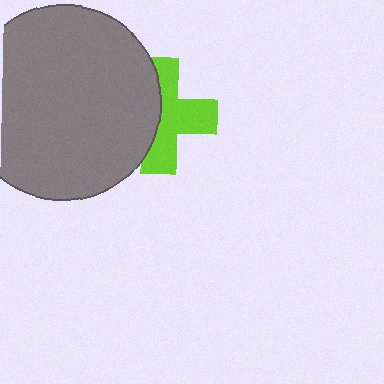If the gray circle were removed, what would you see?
You would see the complete lime cross.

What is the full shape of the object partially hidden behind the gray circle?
The partially hidden object is a lime cross.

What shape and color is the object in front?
The object in front is a gray circle.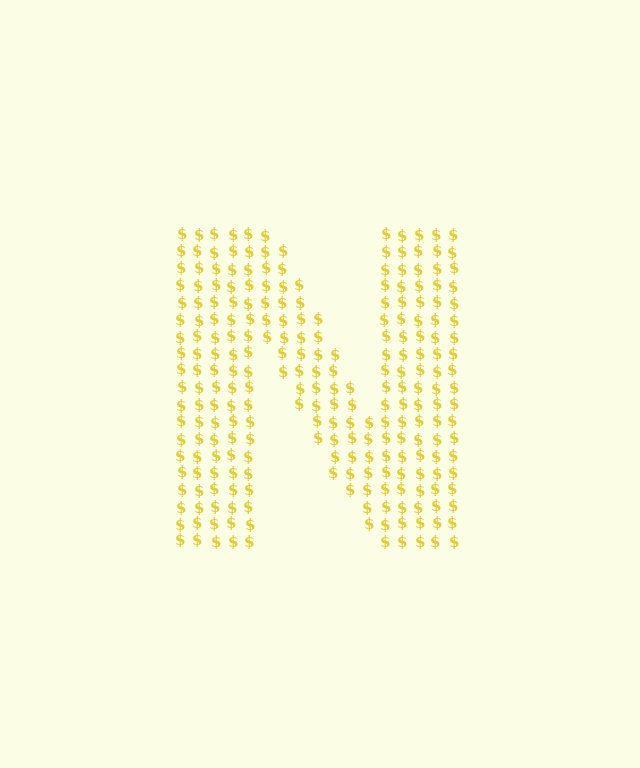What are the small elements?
The small elements are dollar signs.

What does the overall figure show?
The overall figure shows the letter N.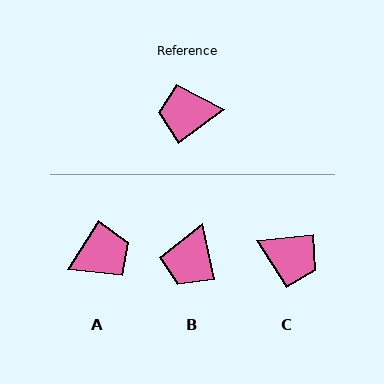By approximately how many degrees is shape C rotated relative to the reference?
Approximately 151 degrees counter-clockwise.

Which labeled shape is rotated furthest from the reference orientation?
A, about 159 degrees away.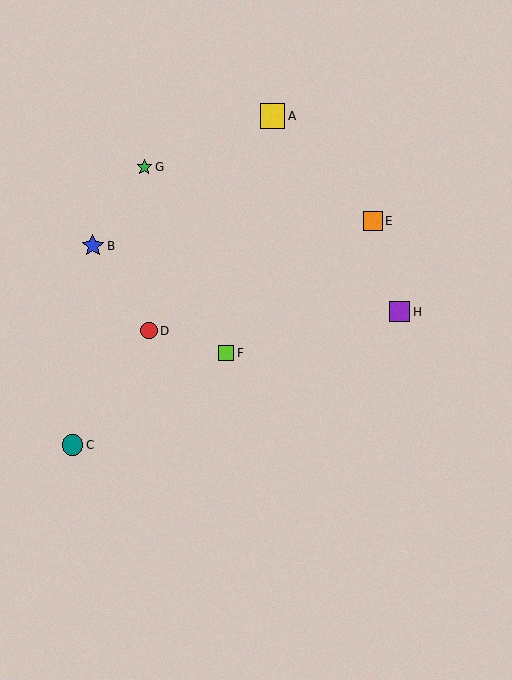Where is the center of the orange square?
The center of the orange square is at (373, 221).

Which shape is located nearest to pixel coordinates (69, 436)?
The teal circle (labeled C) at (72, 445) is nearest to that location.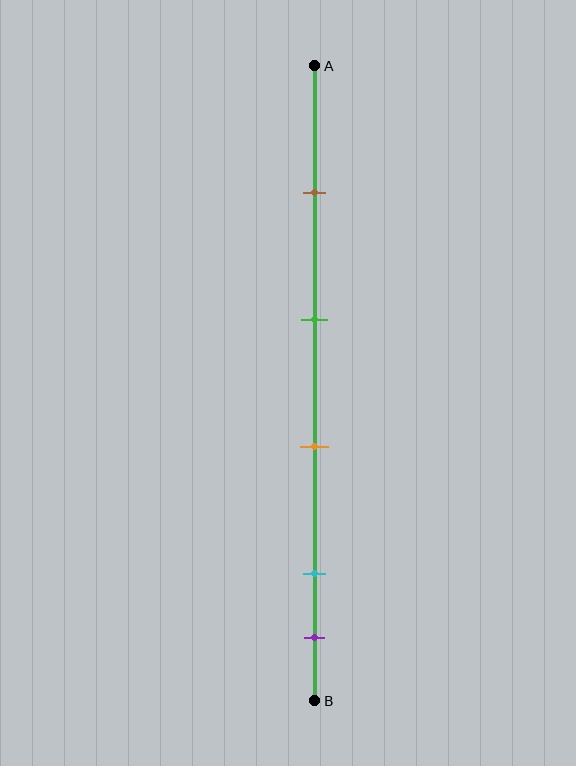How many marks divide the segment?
There are 5 marks dividing the segment.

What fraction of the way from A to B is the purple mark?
The purple mark is approximately 90% (0.9) of the way from A to B.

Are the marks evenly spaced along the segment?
No, the marks are not evenly spaced.